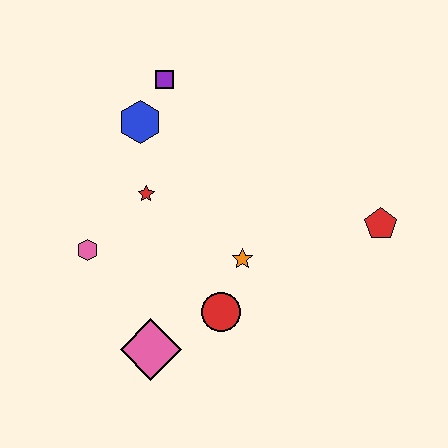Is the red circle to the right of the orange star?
No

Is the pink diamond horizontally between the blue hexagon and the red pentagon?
Yes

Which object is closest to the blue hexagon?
The purple square is closest to the blue hexagon.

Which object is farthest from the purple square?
The pink diamond is farthest from the purple square.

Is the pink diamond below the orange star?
Yes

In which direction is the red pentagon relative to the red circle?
The red pentagon is to the right of the red circle.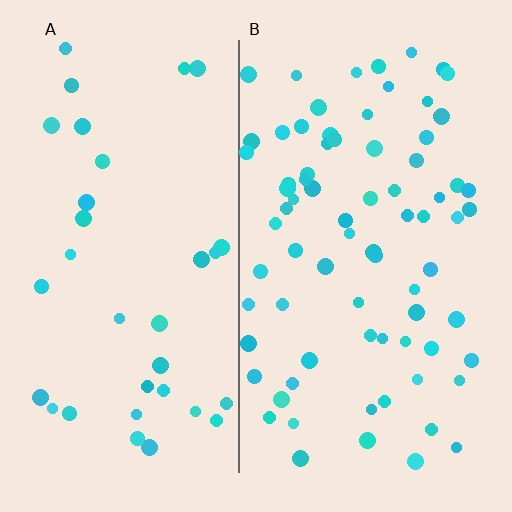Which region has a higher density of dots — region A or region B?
B (the right).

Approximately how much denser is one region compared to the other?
Approximately 2.2× — region B over region A.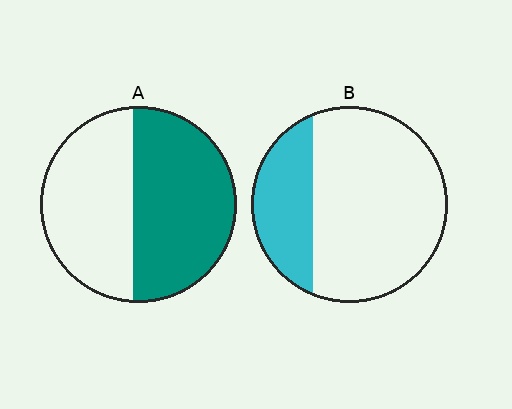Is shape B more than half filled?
No.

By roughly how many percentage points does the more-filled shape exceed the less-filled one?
By roughly 25 percentage points (A over B).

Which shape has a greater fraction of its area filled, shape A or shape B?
Shape A.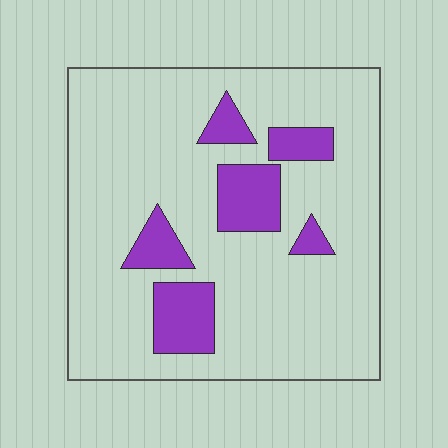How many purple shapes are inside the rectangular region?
6.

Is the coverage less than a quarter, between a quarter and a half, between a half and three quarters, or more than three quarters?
Less than a quarter.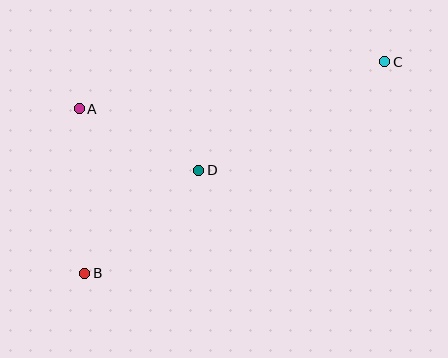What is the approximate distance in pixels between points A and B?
The distance between A and B is approximately 165 pixels.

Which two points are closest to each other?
Points A and D are closest to each other.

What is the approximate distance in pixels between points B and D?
The distance between B and D is approximately 154 pixels.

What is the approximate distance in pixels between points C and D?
The distance between C and D is approximately 215 pixels.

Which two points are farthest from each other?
Points B and C are farthest from each other.